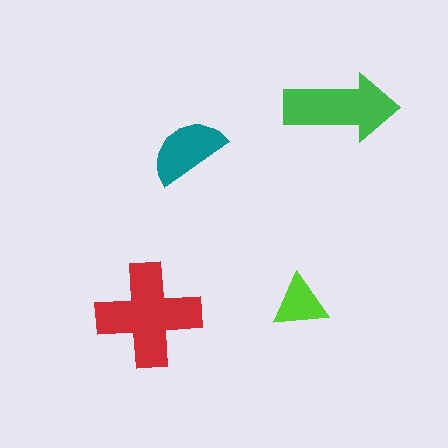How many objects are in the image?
There are 4 objects in the image.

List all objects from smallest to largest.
The lime triangle, the teal semicircle, the green arrow, the red cross.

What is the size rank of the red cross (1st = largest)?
1st.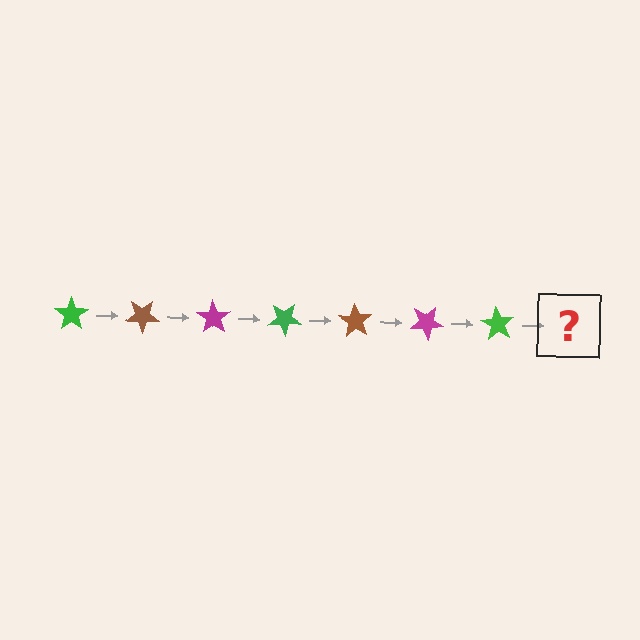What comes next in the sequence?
The next element should be a brown star, rotated 245 degrees from the start.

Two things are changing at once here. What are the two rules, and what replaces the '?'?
The two rules are that it rotates 35 degrees each step and the color cycles through green, brown, and magenta. The '?' should be a brown star, rotated 245 degrees from the start.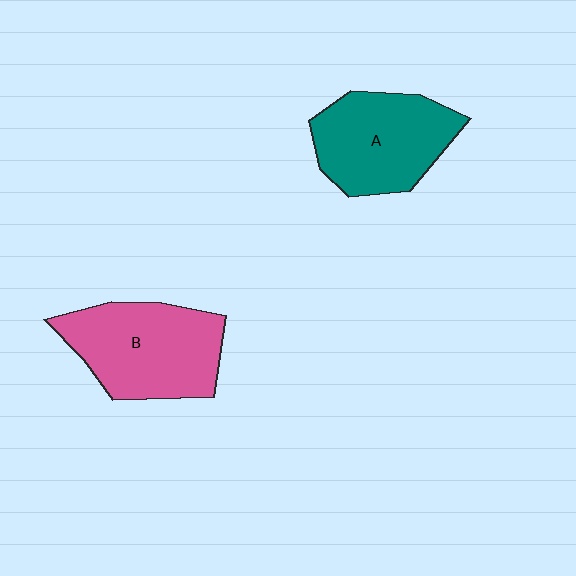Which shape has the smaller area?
Shape A (teal).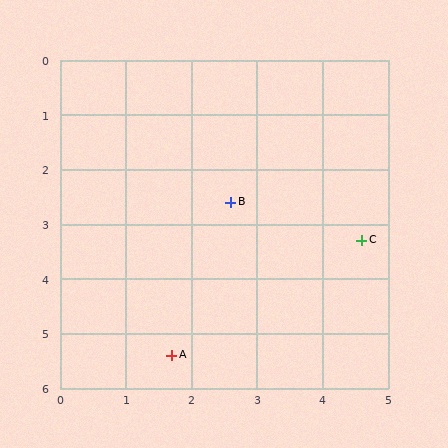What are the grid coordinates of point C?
Point C is at approximately (4.6, 3.3).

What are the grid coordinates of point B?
Point B is at approximately (2.6, 2.6).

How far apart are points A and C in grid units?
Points A and C are about 3.6 grid units apart.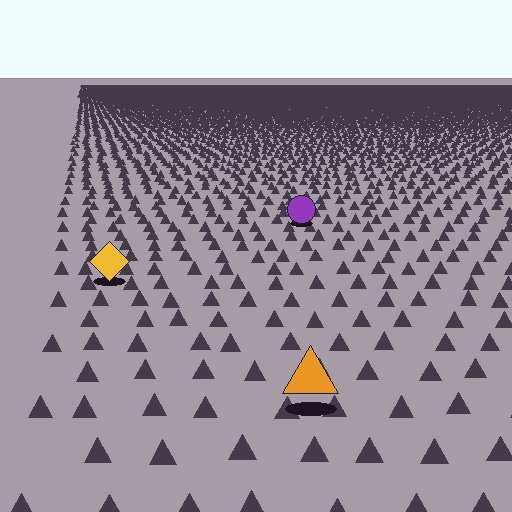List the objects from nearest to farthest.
From nearest to farthest: the orange triangle, the yellow diamond, the purple circle.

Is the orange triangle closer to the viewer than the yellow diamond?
Yes. The orange triangle is closer — you can tell from the texture gradient: the ground texture is coarser near it.